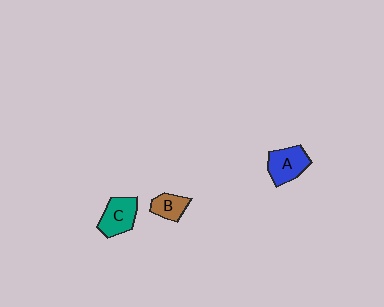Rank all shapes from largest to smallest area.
From largest to smallest: A (blue), C (teal), B (brown).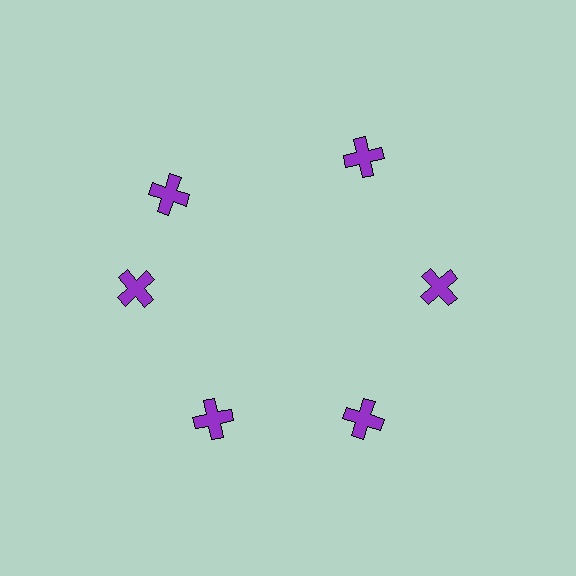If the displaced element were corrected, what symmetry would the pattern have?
It would have 6-fold rotational symmetry — the pattern would map onto itself every 60 degrees.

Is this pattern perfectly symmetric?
No. The 6 purple crosses are arranged in a ring, but one element near the 11 o'clock position is rotated out of alignment along the ring, breaking the 6-fold rotational symmetry.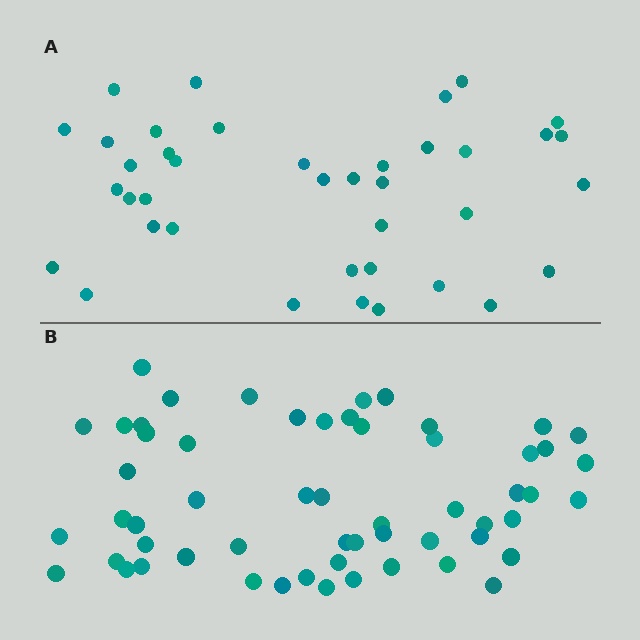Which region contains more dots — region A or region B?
Region B (the bottom region) has more dots.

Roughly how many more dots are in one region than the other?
Region B has approximately 20 more dots than region A.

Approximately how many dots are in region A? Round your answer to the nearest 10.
About 40 dots. (The exact count is 39, which rounds to 40.)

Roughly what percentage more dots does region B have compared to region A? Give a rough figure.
About 45% more.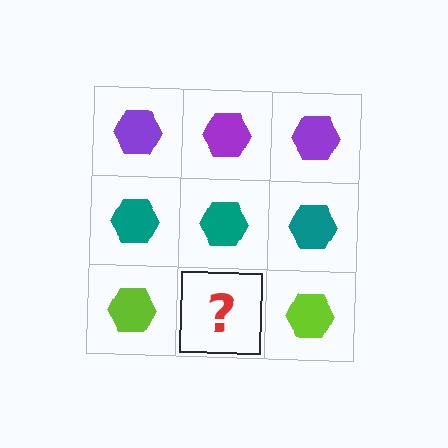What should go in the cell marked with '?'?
The missing cell should contain a lime hexagon.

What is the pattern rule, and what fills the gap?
The rule is that each row has a consistent color. The gap should be filled with a lime hexagon.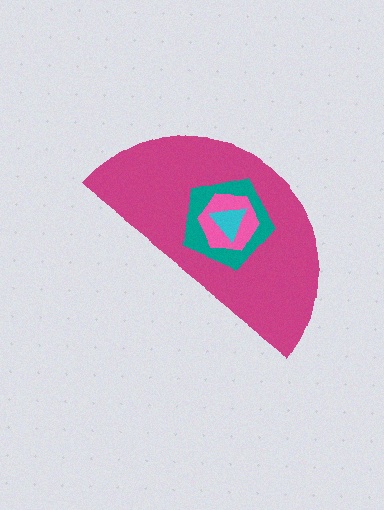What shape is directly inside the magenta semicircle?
The teal pentagon.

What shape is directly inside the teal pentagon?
The pink hexagon.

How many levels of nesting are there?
4.